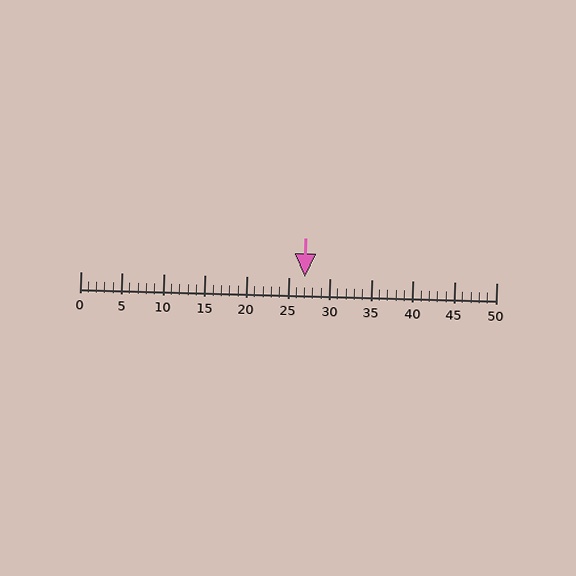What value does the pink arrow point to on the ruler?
The pink arrow points to approximately 27.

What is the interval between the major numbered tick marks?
The major tick marks are spaced 5 units apart.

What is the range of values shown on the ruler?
The ruler shows values from 0 to 50.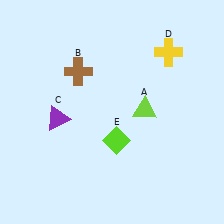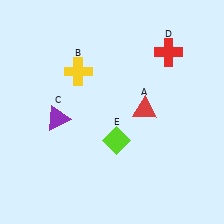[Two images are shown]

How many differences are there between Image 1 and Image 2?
There are 3 differences between the two images.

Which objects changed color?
A changed from lime to red. B changed from brown to yellow. D changed from yellow to red.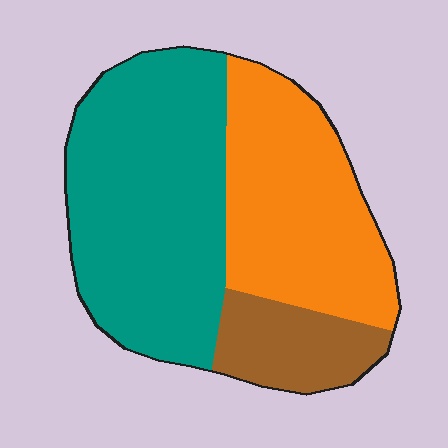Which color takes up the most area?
Teal, at roughly 50%.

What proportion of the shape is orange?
Orange covers roughly 35% of the shape.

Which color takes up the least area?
Brown, at roughly 15%.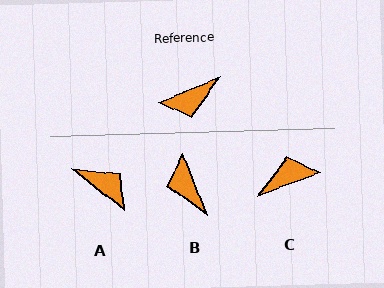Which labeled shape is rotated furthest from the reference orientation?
C, about 178 degrees away.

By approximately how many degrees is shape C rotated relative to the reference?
Approximately 178 degrees counter-clockwise.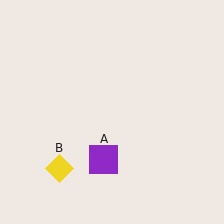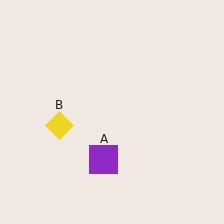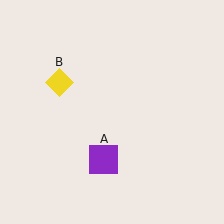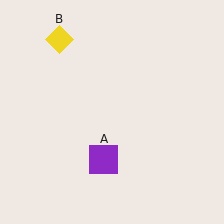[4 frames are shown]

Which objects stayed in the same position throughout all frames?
Purple square (object A) remained stationary.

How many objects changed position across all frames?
1 object changed position: yellow diamond (object B).